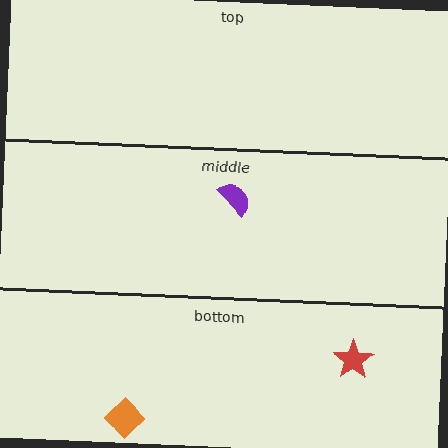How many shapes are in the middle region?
1.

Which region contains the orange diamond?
The bottom region.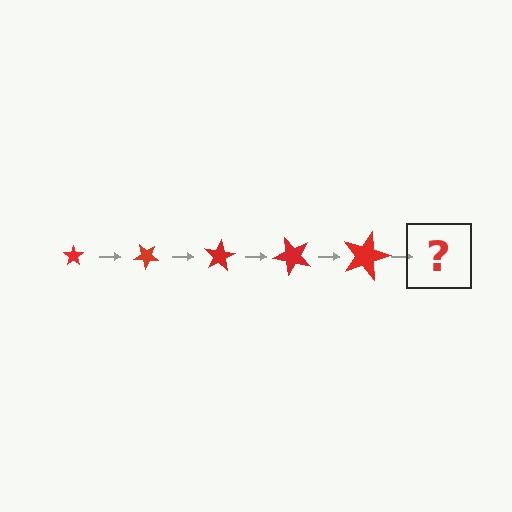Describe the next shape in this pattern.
It should be a star, larger than the previous one and rotated 200 degrees from the start.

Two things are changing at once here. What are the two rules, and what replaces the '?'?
The two rules are that the star grows larger each step and it rotates 40 degrees each step. The '?' should be a star, larger than the previous one and rotated 200 degrees from the start.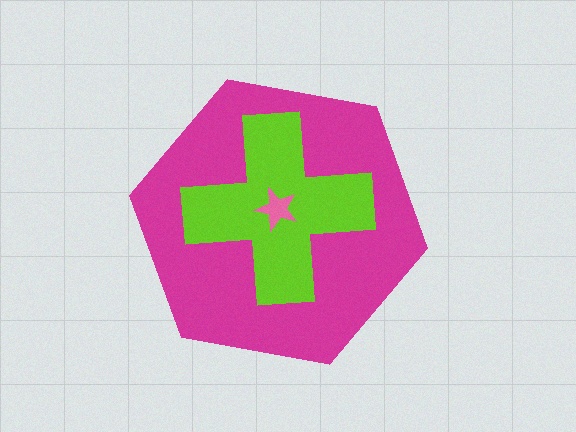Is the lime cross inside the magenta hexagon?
Yes.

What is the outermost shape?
The magenta hexagon.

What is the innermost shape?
The pink star.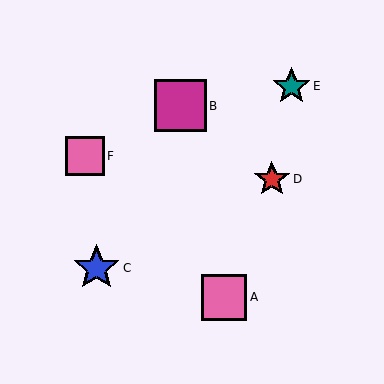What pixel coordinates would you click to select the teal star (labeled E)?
Click at (291, 86) to select the teal star E.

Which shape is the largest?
The magenta square (labeled B) is the largest.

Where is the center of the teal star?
The center of the teal star is at (291, 86).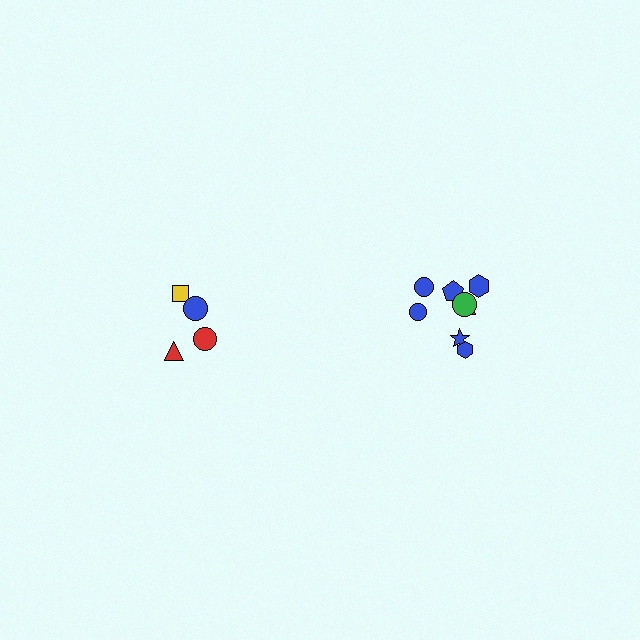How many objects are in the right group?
There are 8 objects.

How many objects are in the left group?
There are 4 objects.